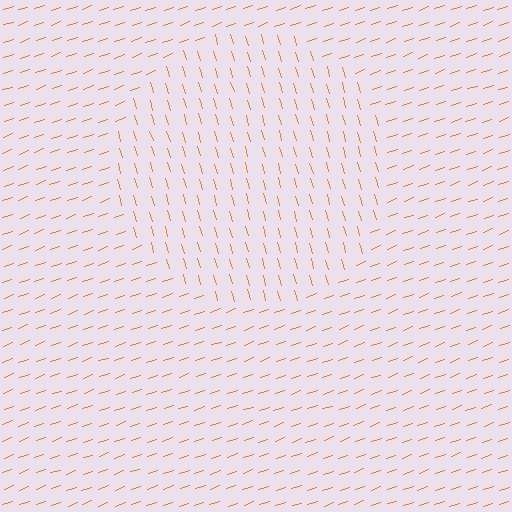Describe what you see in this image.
The image is filled with small orange line segments. A circle region in the image has lines oriented differently from the surrounding lines, creating a visible texture boundary.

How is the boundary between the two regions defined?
The boundary is defined purely by a change in line orientation (approximately 86 degrees difference). All lines are the same color and thickness.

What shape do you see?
I see a circle.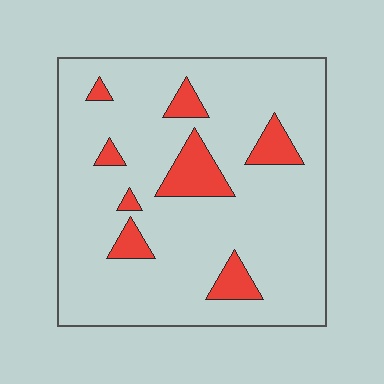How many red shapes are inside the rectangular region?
8.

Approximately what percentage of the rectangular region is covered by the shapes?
Approximately 15%.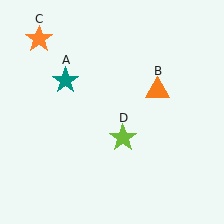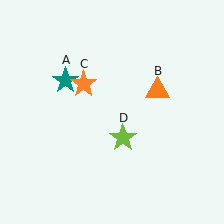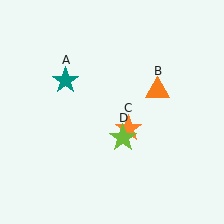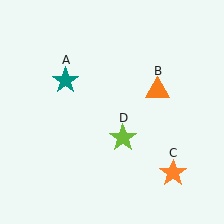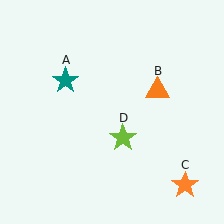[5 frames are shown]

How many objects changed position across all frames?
1 object changed position: orange star (object C).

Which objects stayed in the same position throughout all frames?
Teal star (object A) and orange triangle (object B) and lime star (object D) remained stationary.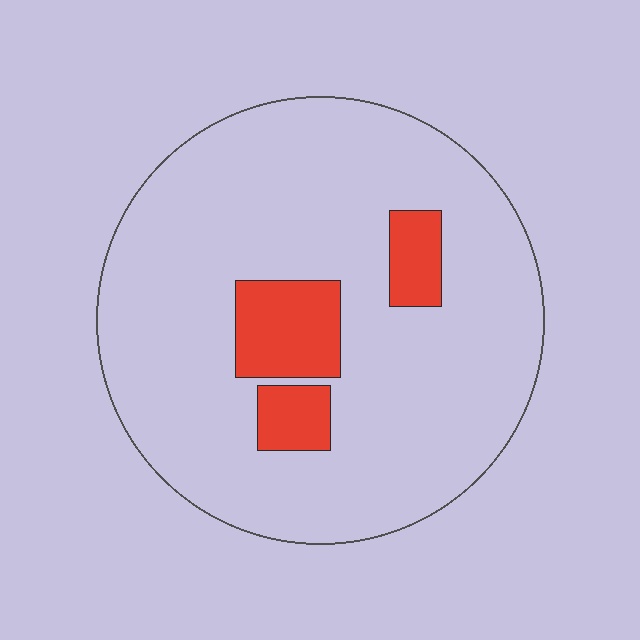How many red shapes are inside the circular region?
3.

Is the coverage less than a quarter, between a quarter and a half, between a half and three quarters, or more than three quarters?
Less than a quarter.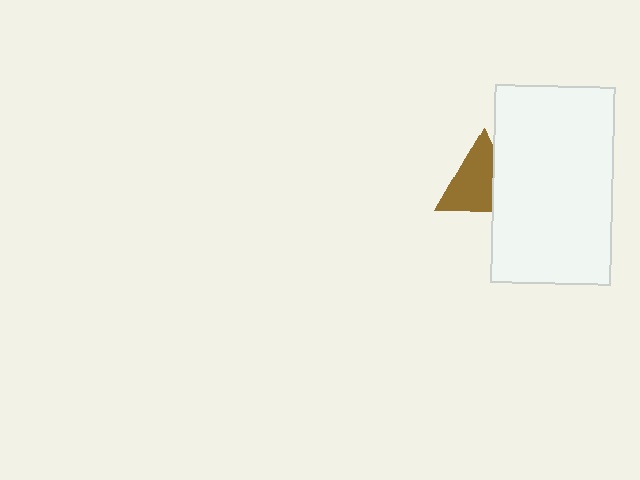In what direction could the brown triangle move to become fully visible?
The brown triangle could move left. That would shift it out from behind the white rectangle entirely.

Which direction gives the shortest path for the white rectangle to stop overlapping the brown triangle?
Moving right gives the shortest separation.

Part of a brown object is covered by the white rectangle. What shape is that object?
It is a triangle.